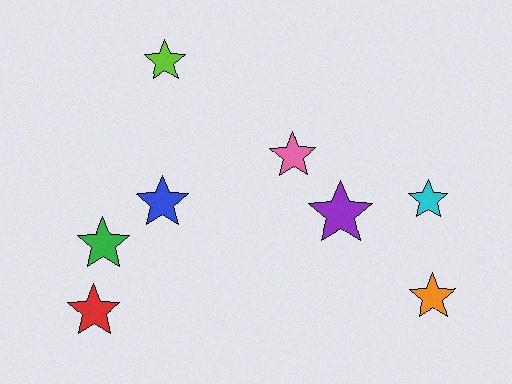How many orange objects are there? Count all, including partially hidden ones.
There is 1 orange object.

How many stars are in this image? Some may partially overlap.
There are 8 stars.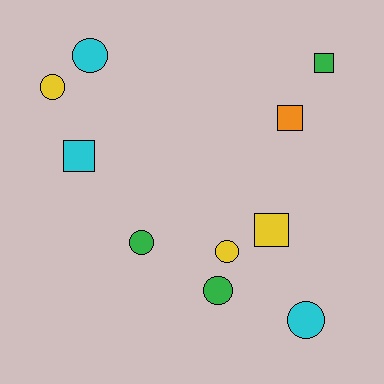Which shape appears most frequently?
Circle, with 6 objects.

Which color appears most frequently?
Green, with 3 objects.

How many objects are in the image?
There are 10 objects.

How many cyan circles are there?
There are 2 cyan circles.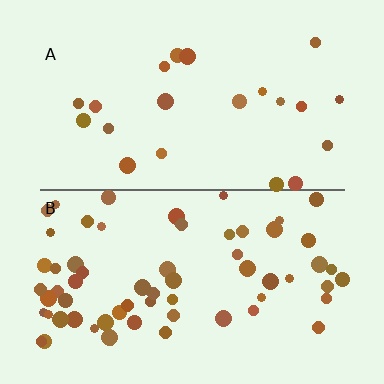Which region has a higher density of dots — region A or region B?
B (the bottom).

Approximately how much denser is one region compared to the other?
Approximately 3.0× — region B over region A.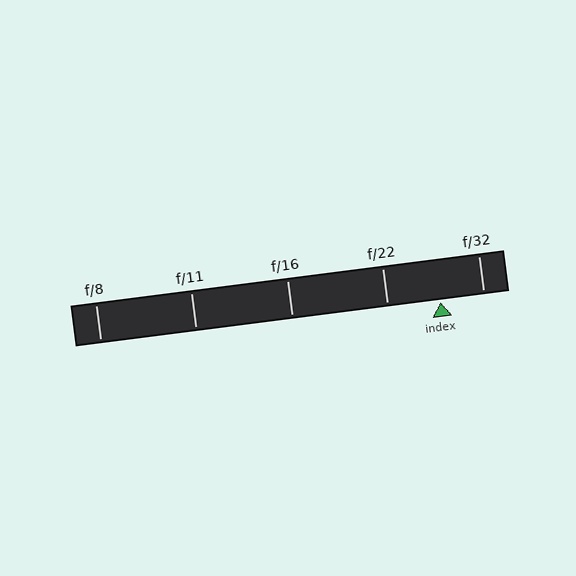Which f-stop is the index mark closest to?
The index mark is closest to f/32.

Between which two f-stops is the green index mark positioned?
The index mark is between f/22 and f/32.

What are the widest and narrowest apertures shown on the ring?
The widest aperture shown is f/8 and the narrowest is f/32.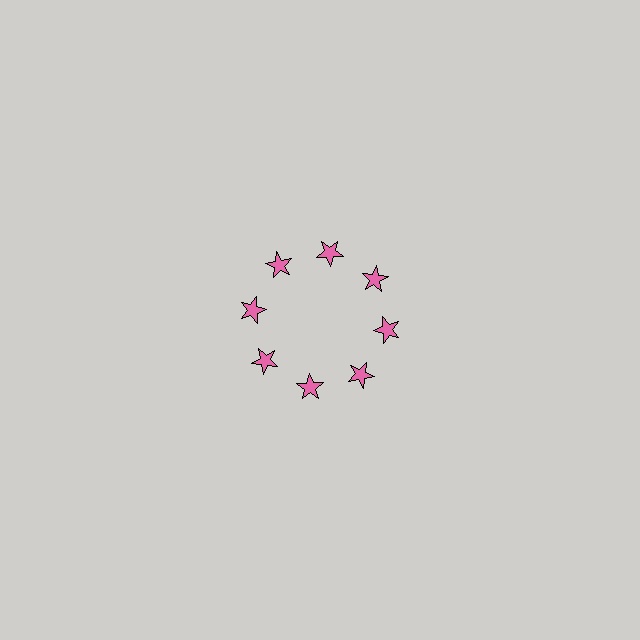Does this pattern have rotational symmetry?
Yes, this pattern has 8-fold rotational symmetry. It looks the same after rotating 45 degrees around the center.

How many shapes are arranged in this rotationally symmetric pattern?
There are 8 shapes, arranged in 8 groups of 1.